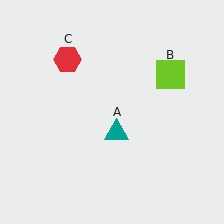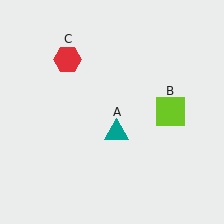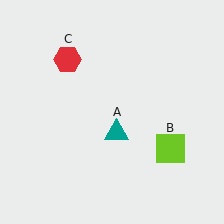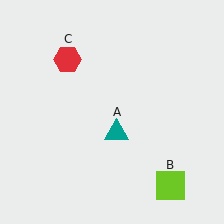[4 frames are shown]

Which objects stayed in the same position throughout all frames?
Teal triangle (object A) and red hexagon (object C) remained stationary.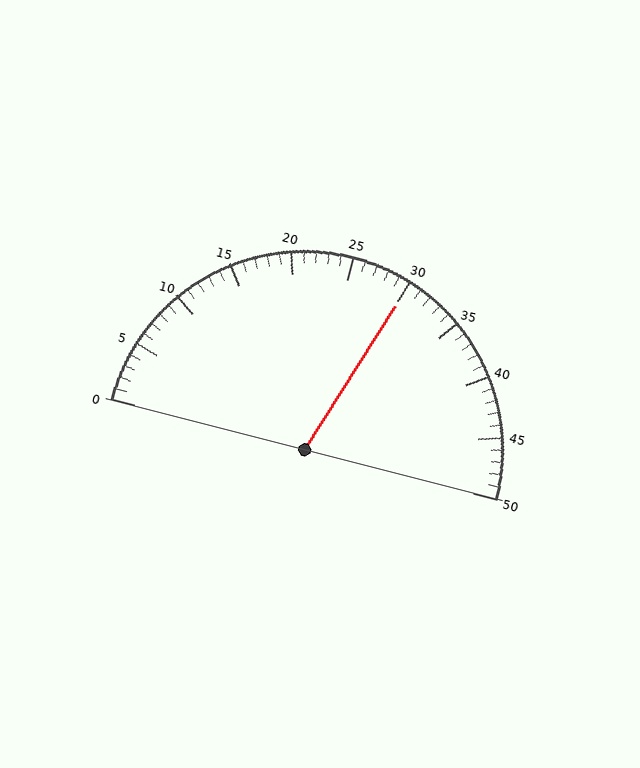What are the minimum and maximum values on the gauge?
The gauge ranges from 0 to 50.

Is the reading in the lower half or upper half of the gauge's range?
The reading is in the upper half of the range (0 to 50).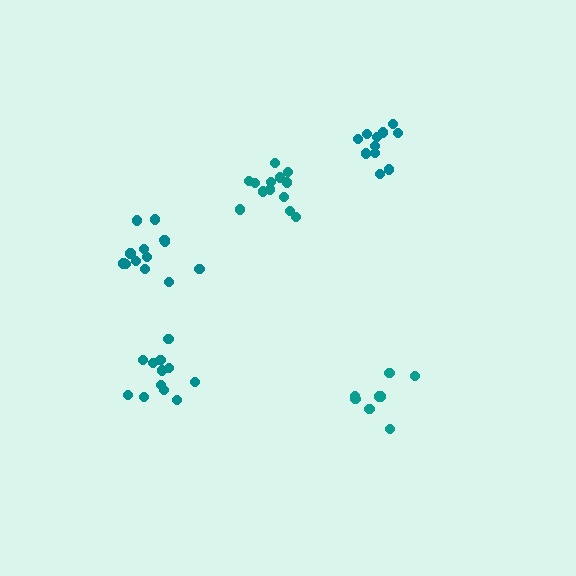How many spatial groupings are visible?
There are 5 spatial groupings.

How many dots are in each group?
Group 1: 13 dots, Group 2: 12 dots, Group 3: 11 dots, Group 4: 9 dots, Group 5: 13 dots (58 total).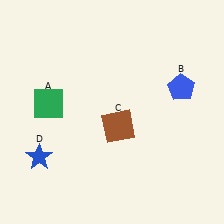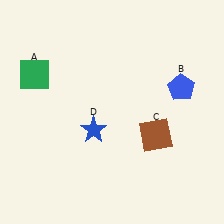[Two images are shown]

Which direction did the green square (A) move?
The green square (A) moved up.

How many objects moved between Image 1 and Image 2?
3 objects moved between the two images.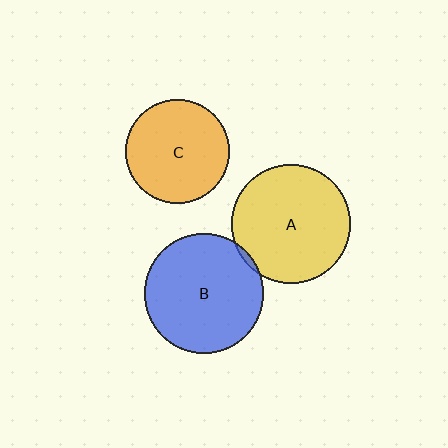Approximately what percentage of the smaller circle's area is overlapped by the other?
Approximately 5%.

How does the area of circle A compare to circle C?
Approximately 1.3 times.